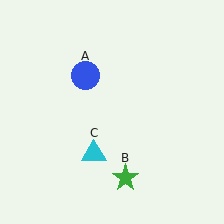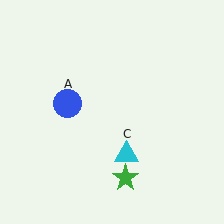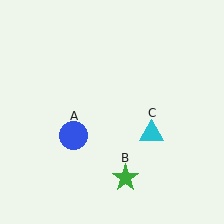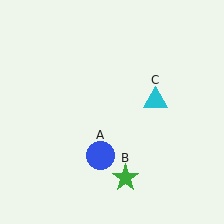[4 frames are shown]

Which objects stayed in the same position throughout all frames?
Green star (object B) remained stationary.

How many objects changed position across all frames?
2 objects changed position: blue circle (object A), cyan triangle (object C).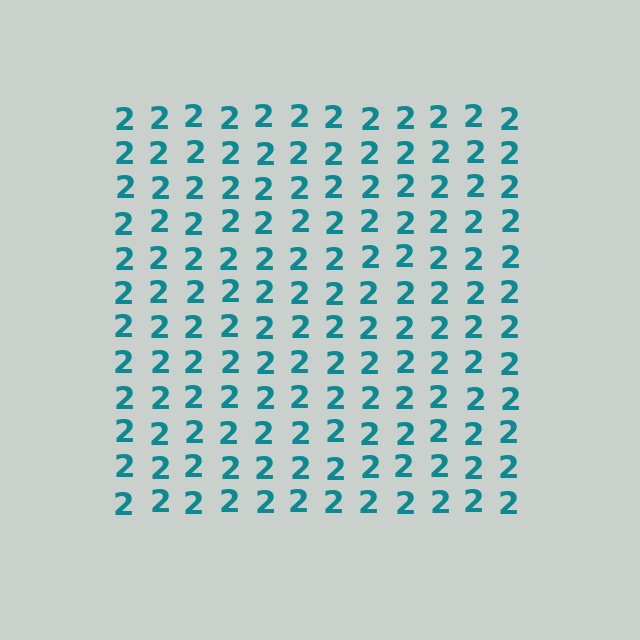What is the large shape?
The large shape is a square.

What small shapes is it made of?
It is made of small digit 2's.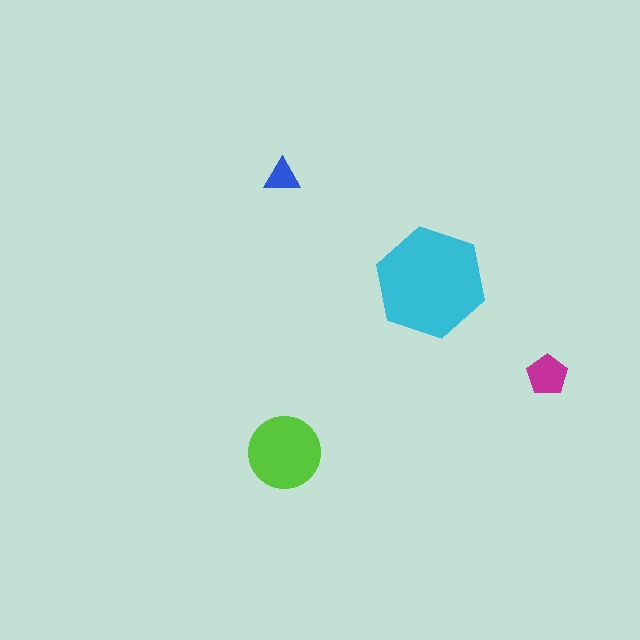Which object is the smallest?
The blue triangle.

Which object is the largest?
The cyan hexagon.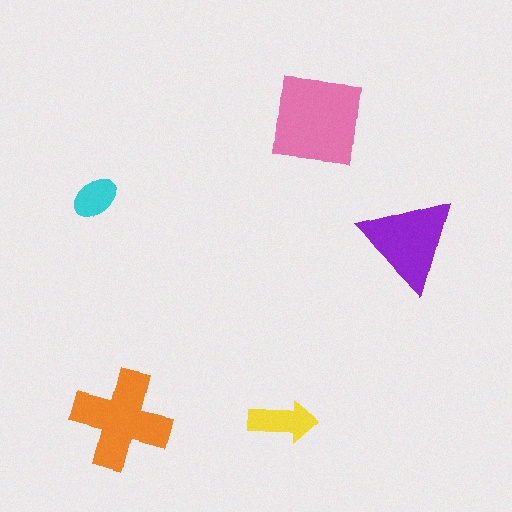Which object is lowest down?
The orange cross is bottommost.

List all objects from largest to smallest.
The pink square, the orange cross, the purple triangle, the yellow arrow, the cyan ellipse.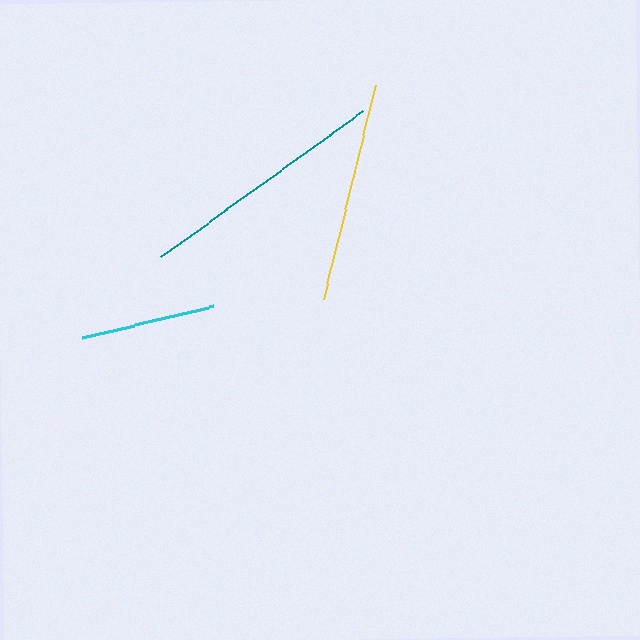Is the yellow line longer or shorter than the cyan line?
The yellow line is longer than the cyan line.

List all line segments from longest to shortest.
From longest to shortest: teal, yellow, cyan.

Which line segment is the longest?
The teal line is the longest at approximately 249 pixels.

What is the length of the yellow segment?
The yellow segment is approximately 220 pixels long.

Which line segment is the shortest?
The cyan line is the shortest at approximately 134 pixels.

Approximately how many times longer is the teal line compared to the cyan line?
The teal line is approximately 1.9 times the length of the cyan line.